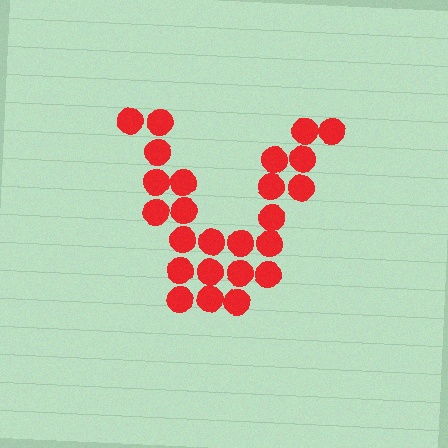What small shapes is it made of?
It is made of small circles.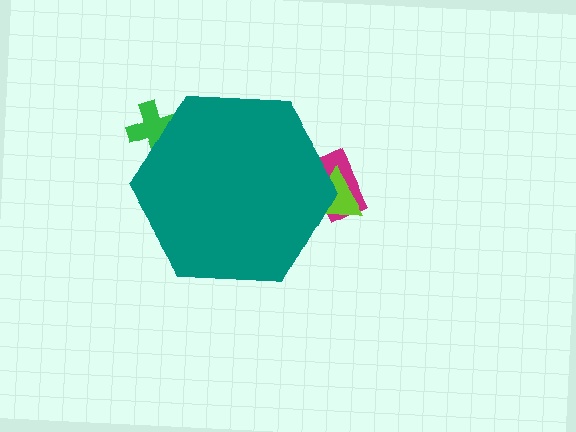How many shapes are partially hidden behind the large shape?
3 shapes are partially hidden.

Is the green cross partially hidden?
Yes, the green cross is partially hidden behind the teal hexagon.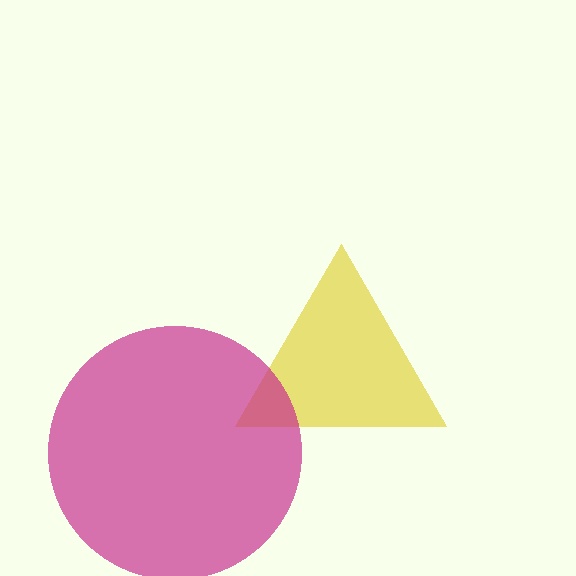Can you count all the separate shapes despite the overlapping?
Yes, there are 2 separate shapes.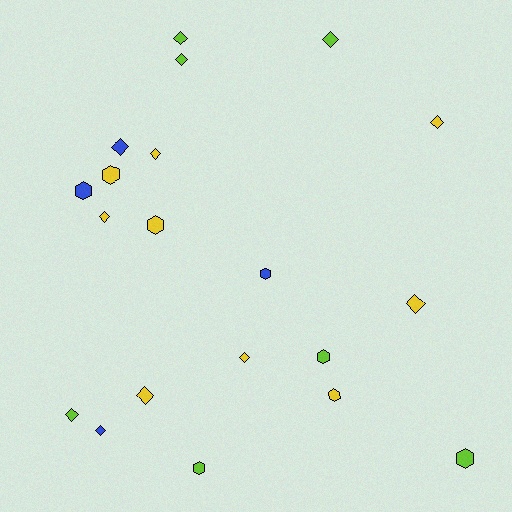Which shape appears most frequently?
Diamond, with 12 objects.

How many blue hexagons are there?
There are 2 blue hexagons.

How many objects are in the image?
There are 20 objects.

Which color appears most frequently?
Yellow, with 9 objects.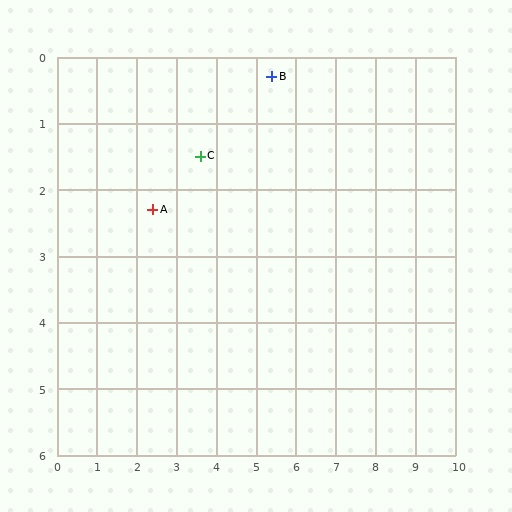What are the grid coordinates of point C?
Point C is at approximately (3.6, 1.5).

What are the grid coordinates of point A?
Point A is at approximately (2.4, 2.3).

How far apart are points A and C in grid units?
Points A and C are about 1.4 grid units apart.